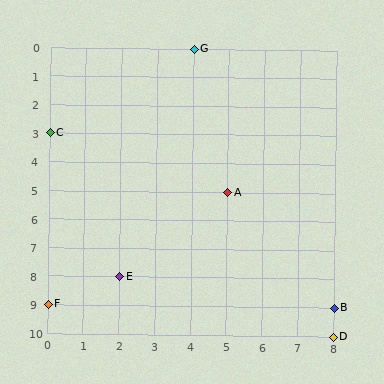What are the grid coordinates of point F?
Point F is at grid coordinates (0, 9).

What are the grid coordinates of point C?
Point C is at grid coordinates (0, 3).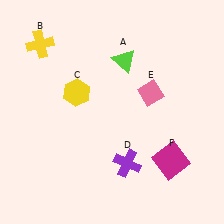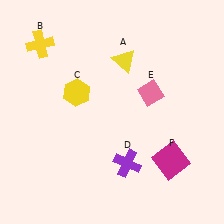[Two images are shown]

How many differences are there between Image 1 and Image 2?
There is 1 difference between the two images.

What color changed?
The triangle (A) changed from lime in Image 1 to yellow in Image 2.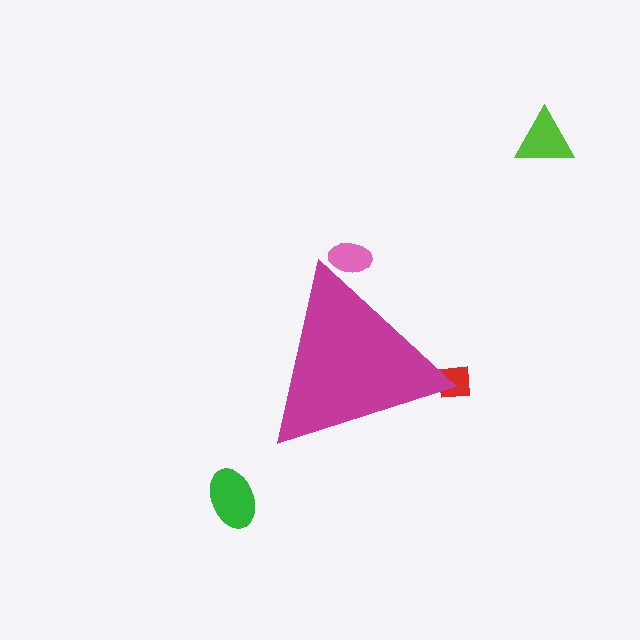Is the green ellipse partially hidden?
No, the green ellipse is fully visible.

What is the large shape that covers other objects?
A magenta triangle.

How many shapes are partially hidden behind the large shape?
2 shapes are partially hidden.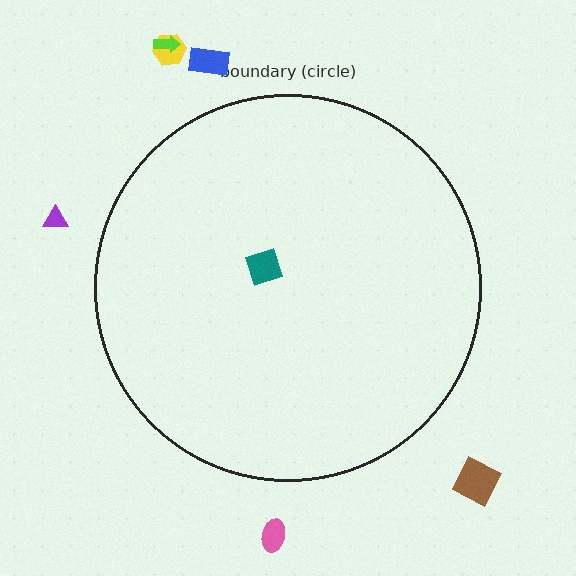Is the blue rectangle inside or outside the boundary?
Outside.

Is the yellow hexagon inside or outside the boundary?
Outside.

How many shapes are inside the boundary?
1 inside, 6 outside.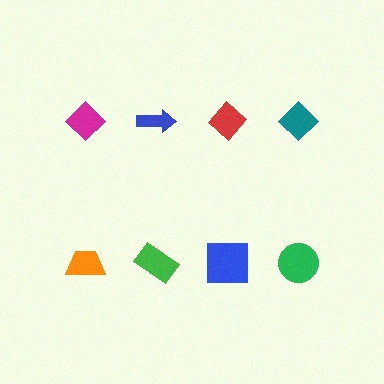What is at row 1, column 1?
A magenta diamond.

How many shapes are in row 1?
4 shapes.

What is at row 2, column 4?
A green circle.